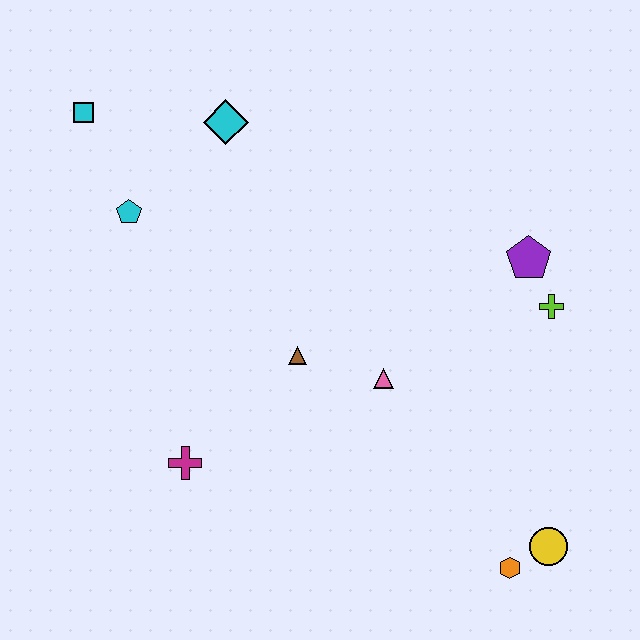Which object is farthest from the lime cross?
The cyan square is farthest from the lime cross.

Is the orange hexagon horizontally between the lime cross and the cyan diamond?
Yes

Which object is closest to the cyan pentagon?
The cyan square is closest to the cyan pentagon.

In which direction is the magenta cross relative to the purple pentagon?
The magenta cross is to the left of the purple pentagon.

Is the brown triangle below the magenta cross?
No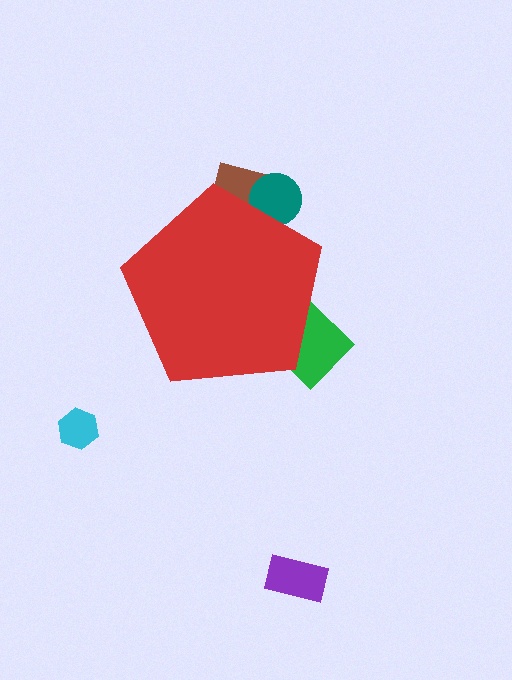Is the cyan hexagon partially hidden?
No, the cyan hexagon is fully visible.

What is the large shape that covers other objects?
A red pentagon.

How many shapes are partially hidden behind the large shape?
3 shapes are partially hidden.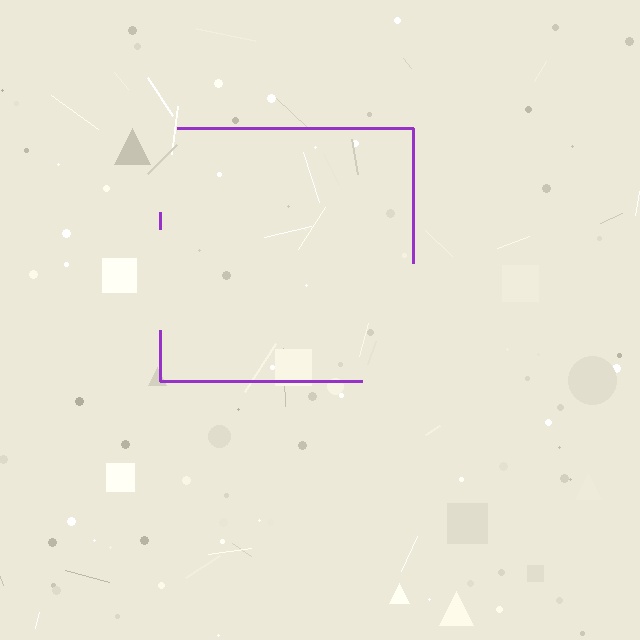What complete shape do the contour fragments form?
The contour fragments form a square.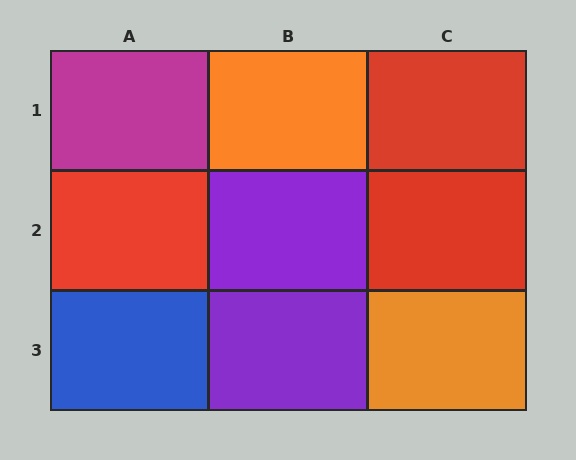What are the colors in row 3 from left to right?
Blue, purple, orange.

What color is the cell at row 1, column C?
Red.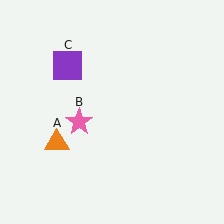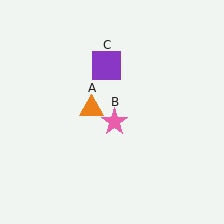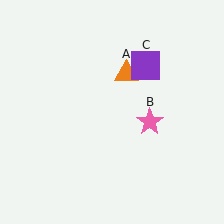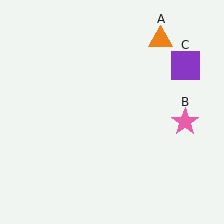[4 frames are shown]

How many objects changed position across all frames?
3 objects changed position: orange triangle (object A), pink star (object B), purple square (object C).